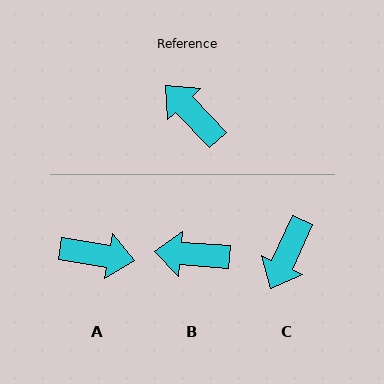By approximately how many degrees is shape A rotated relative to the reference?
Approximately 143 degrees clockwise.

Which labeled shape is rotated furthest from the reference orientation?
A, about 143 degrees away.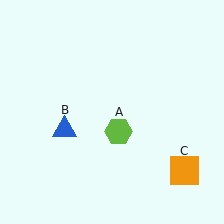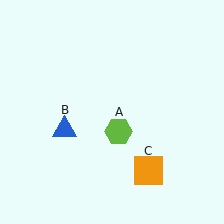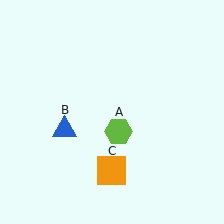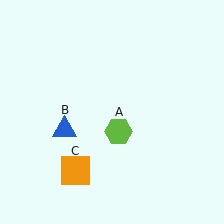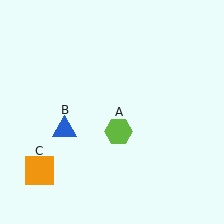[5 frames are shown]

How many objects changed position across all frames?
1 object changed position: orange square (object C).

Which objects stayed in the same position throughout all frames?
Lime hexagon (object A) and blue triangle (object B) remained stationary.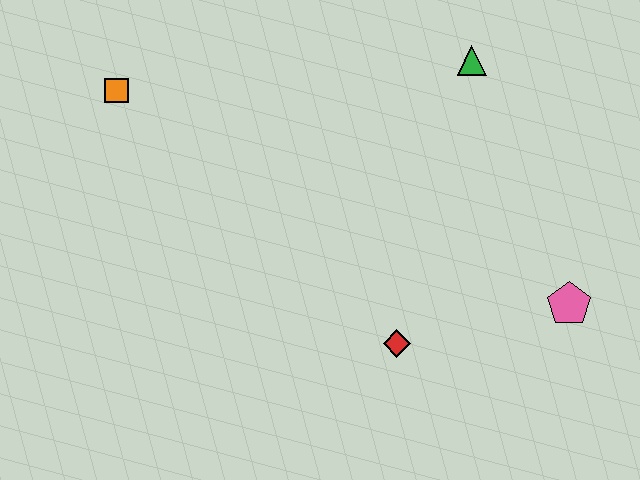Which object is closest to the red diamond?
The pink pentagon is closest to the red diamond.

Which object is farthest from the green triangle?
The orange square is farthest from the green triangle.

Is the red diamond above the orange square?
No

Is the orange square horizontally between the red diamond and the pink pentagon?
No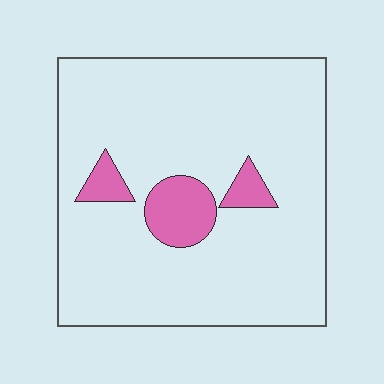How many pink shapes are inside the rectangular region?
3.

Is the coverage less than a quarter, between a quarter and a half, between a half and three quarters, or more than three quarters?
Less than a quarter.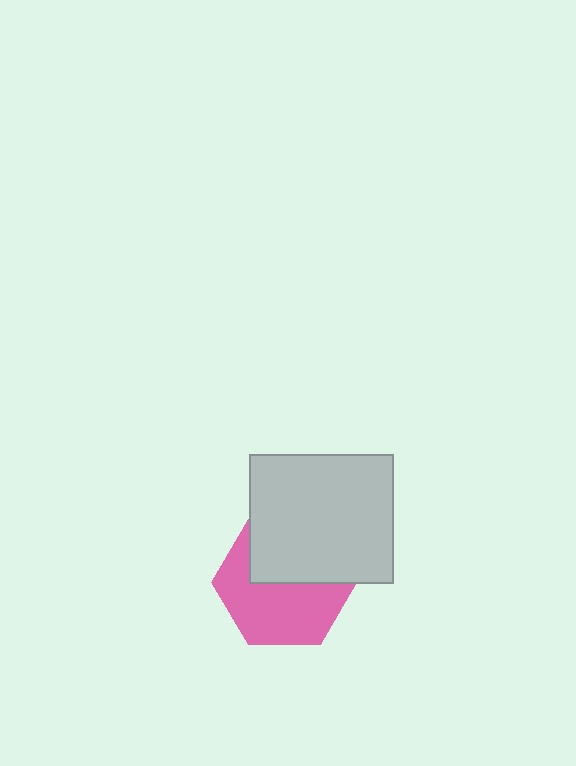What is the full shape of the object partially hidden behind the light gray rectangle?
The partially hidden object is a pink hexagon.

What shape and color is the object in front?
The object in front is a light gray rectangle.